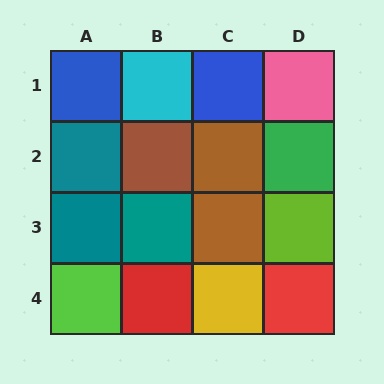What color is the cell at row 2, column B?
Brown.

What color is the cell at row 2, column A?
Teal.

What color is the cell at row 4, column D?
Red.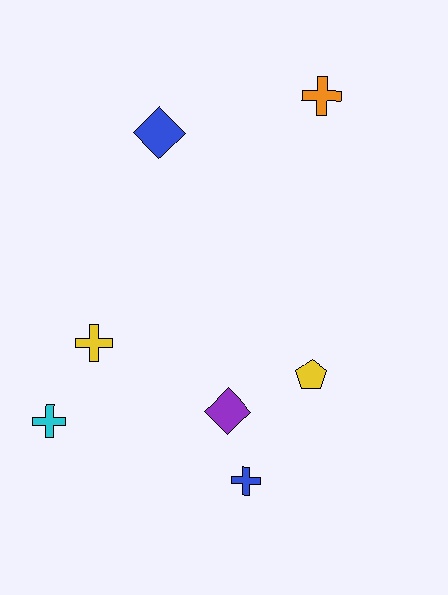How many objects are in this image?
There are 7 objects.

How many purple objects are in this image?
There is 1 purple object.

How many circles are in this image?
There are no circles.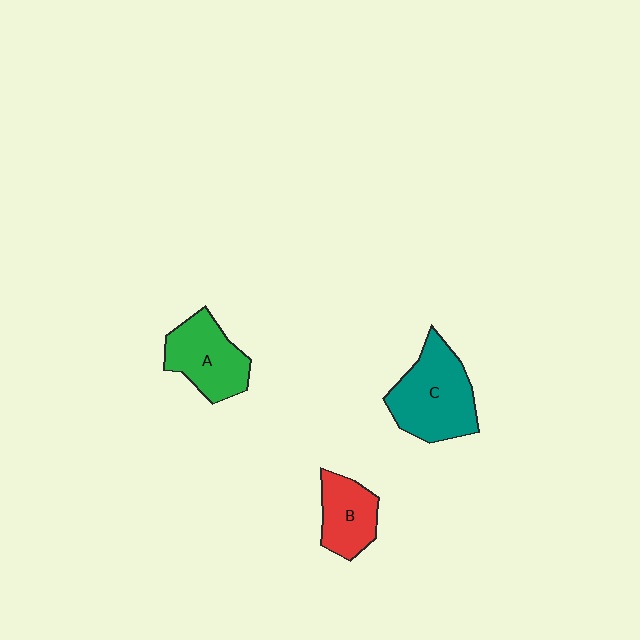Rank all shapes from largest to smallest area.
From largest to smallest: C (teal), A (green), B (red).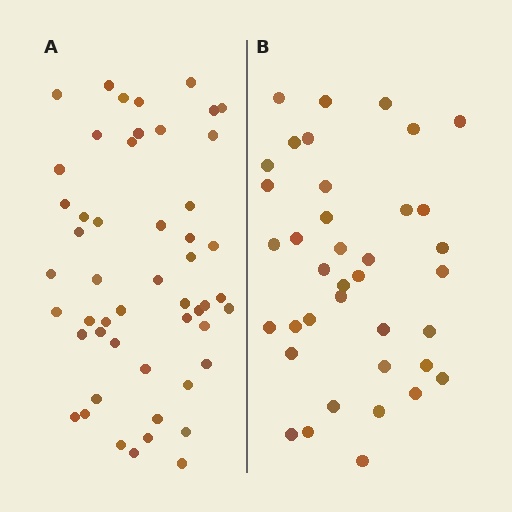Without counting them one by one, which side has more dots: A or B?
Region A (the left region) has more dots.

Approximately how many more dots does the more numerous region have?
Region A has approximately 15 more dots than region B.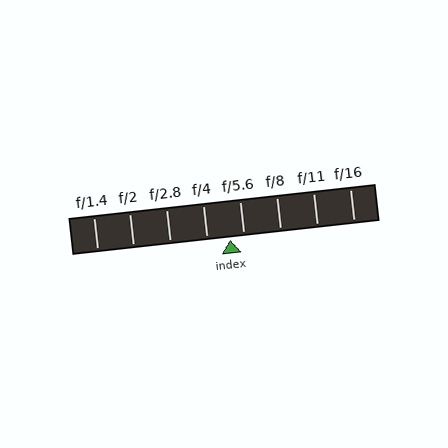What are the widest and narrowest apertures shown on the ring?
The widest aperture shown is f/1.4 and the narrowest is f/16.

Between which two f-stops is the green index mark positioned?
The index mark is between f/4 and f/5.6.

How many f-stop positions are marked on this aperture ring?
There are 8 f-stop positions marked.